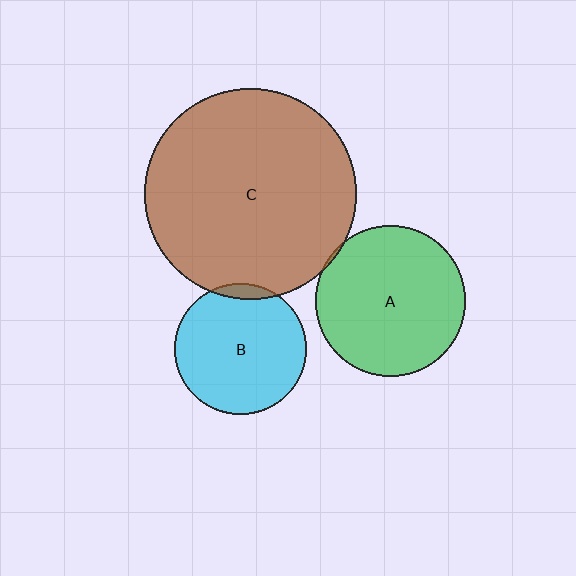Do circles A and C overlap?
Yes.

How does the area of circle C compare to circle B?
Approximately 2.6 times.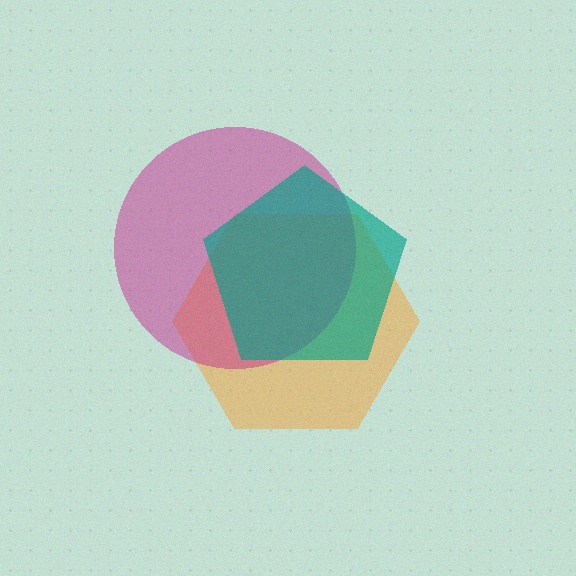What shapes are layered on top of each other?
The layered shapes are: an orange hexagon, a magenta circle, a teal pentagon.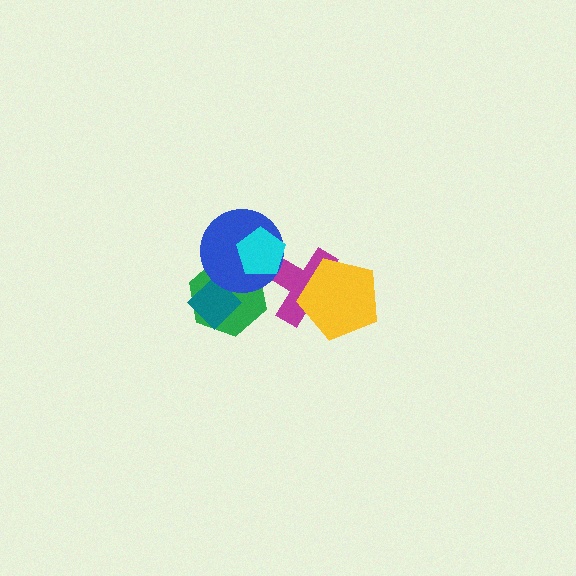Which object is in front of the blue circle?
The cyan pentagon is in front of the blue circle.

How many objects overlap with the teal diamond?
2 objects overlap with the teal diamond.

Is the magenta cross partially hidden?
Yes, it is partially covered by another shape.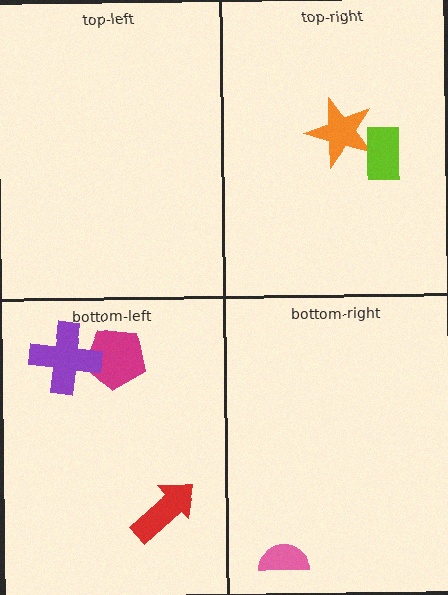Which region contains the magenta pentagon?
The bottom-left region.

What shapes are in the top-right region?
The orange star, the lime rectangle.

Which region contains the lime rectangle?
The top-right region.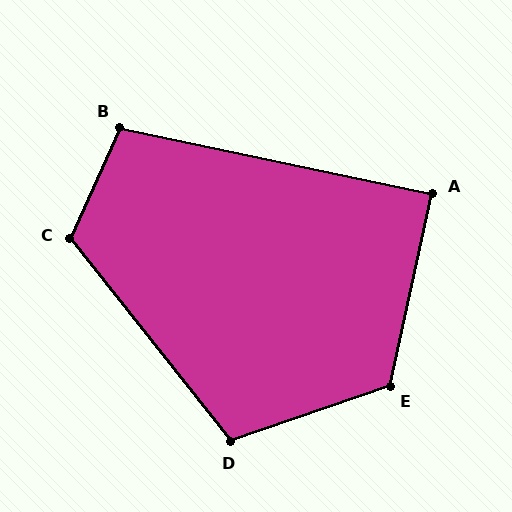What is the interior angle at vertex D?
Approximately 109 degrees (obtuse).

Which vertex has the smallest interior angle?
A, at approximately 89 degrees.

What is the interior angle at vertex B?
Approximately 102 degrees (obtuse).